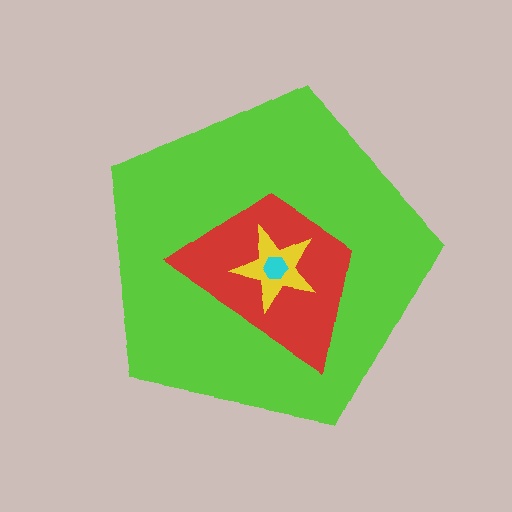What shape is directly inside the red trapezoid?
The yellow star.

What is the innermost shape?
The cyan hexagon.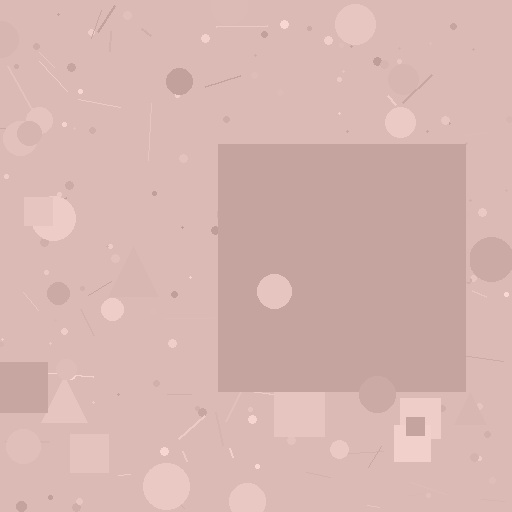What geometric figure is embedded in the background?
A square is embedded in the background.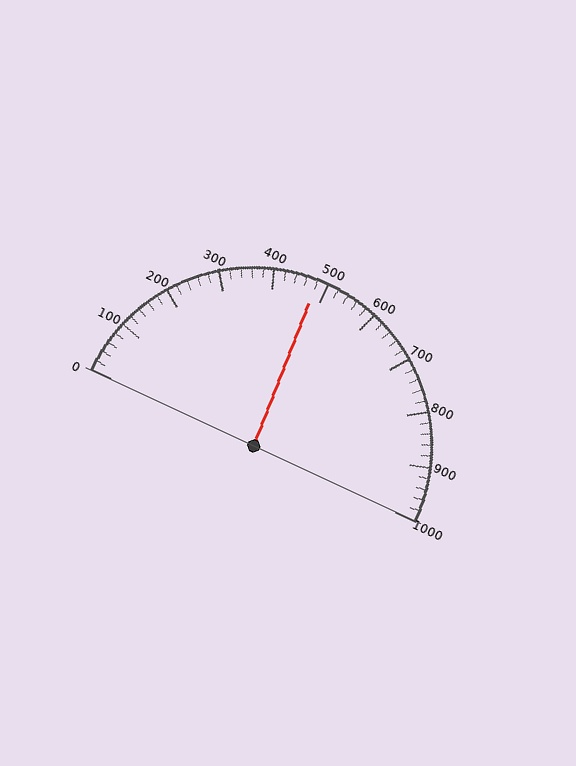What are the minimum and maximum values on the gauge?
The gauge ranges from 0 to 1000.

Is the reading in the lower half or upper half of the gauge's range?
The reading is in the lower half of the range (0 to 1000).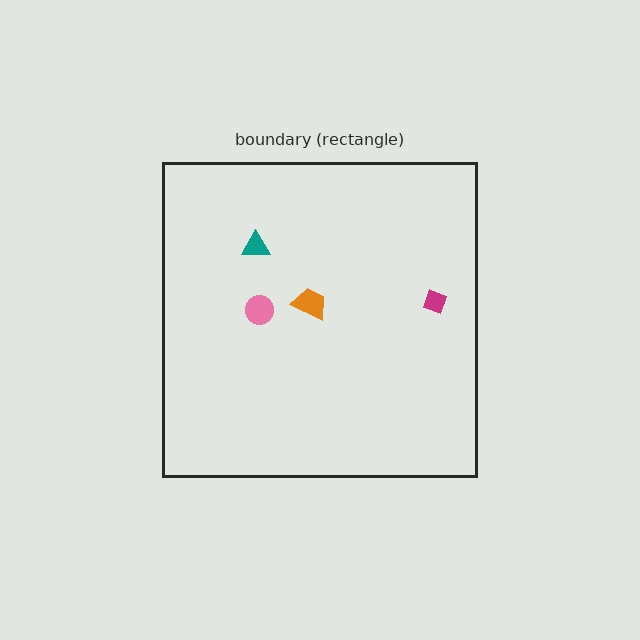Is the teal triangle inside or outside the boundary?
Inside.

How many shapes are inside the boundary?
4 inside, 0 outside.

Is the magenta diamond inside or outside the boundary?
Inside.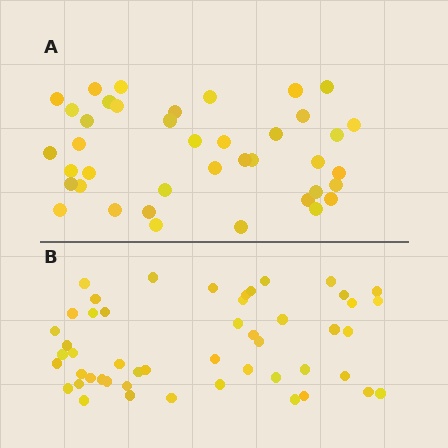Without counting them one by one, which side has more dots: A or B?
Region B (the bottom region) has more dots.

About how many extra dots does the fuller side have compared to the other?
Region B has roughly 10 or so more dots than region A.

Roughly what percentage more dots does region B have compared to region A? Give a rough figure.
About 25% more.